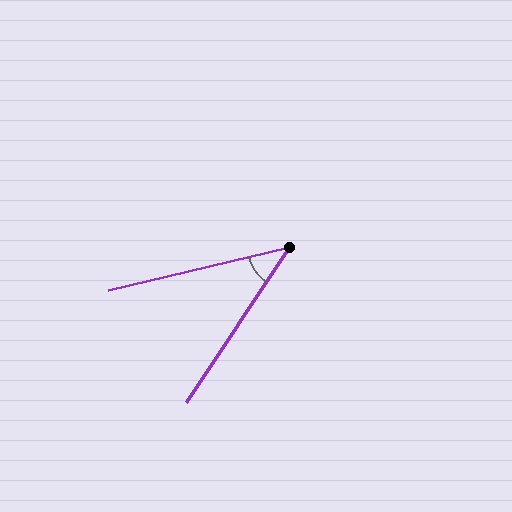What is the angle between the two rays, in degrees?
Approximately 43 degrees.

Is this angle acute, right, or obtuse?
It is acute.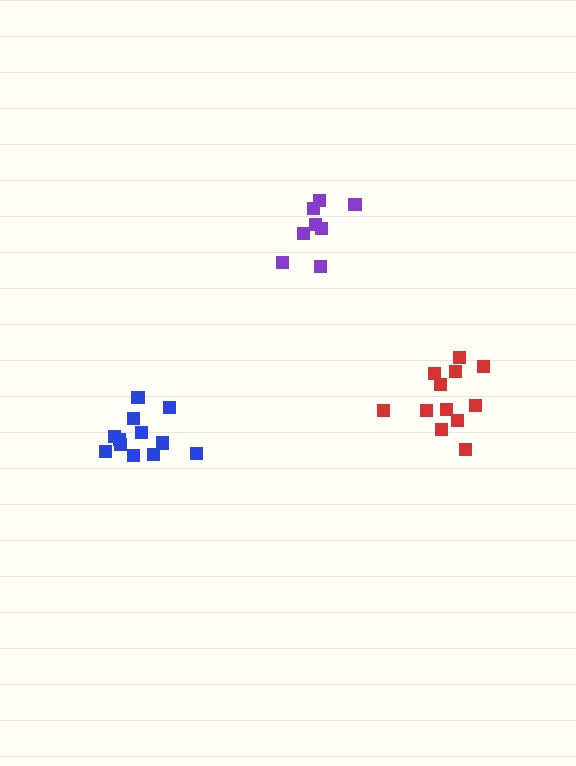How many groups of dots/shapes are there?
There are 3 groups.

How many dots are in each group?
Group 1: 8 dots, Group 2: 12 dots, Group 3: 12 dots (32 total).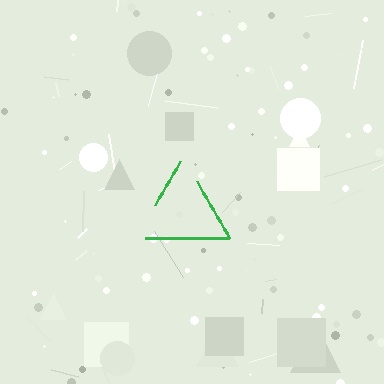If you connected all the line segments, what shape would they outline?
They would outline a triangle.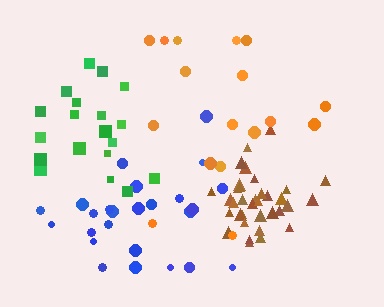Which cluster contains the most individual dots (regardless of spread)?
Brown (35).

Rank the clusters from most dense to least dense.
brown, green, blue, orange.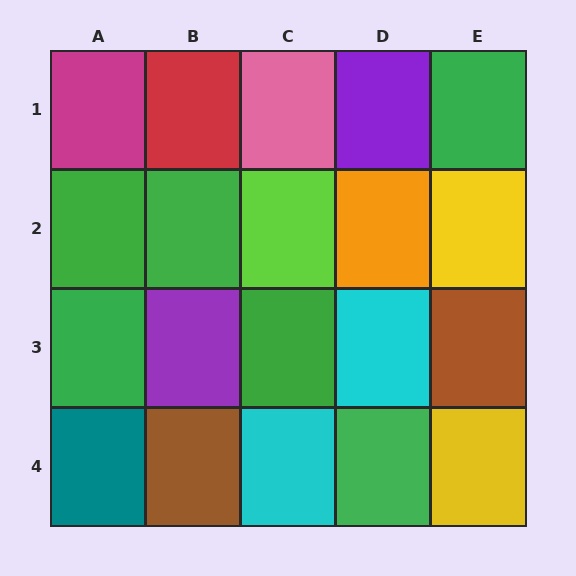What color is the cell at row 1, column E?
Green.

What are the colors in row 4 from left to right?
Teal, brown, cyan, green, yellow.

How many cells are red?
1 cell is red.